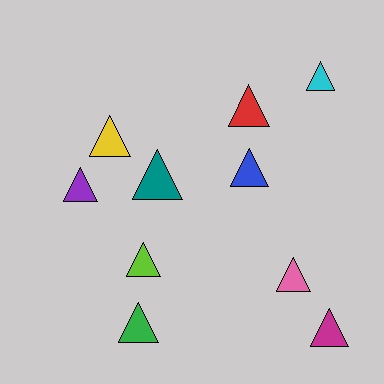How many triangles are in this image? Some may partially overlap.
There are 10 triangles.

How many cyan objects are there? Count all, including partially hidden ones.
There is 1 cyan object.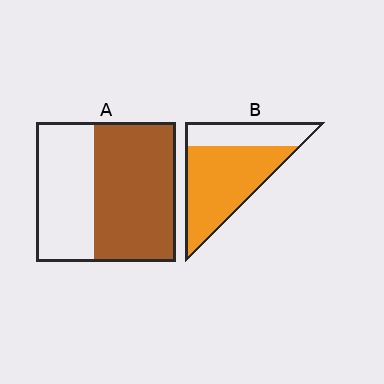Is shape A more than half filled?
Yes.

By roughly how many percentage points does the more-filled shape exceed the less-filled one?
By roughly 10 percentage points (B over A).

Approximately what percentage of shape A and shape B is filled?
A is approximately 60% and B is approximately 70%.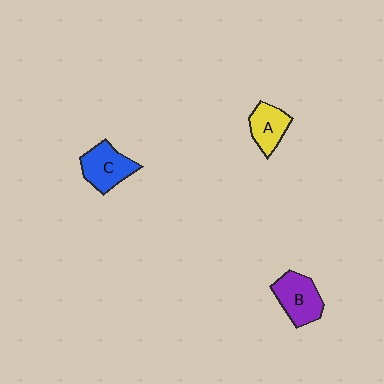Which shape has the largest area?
Shape B (purple).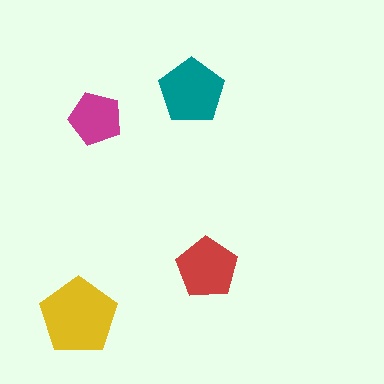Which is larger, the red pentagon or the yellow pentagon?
The yellow one.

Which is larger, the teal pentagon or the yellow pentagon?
The yellow one.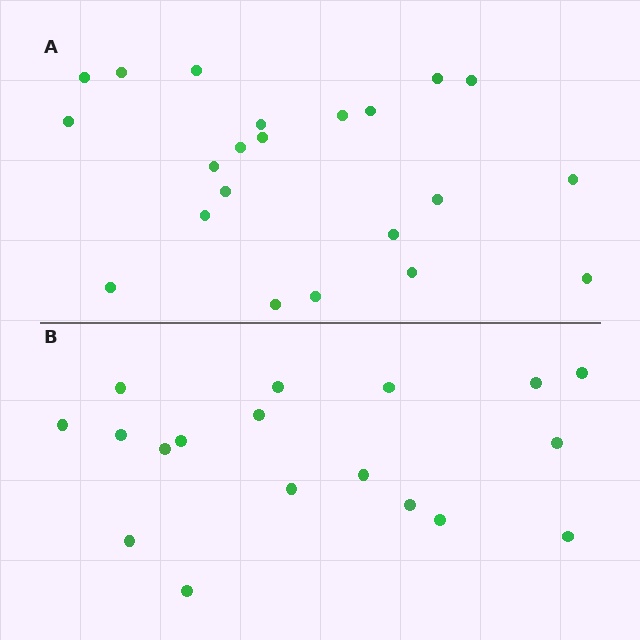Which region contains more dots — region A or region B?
Region A (the top region) has more dots.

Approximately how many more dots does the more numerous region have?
Region A has about 4 more dots than region B.